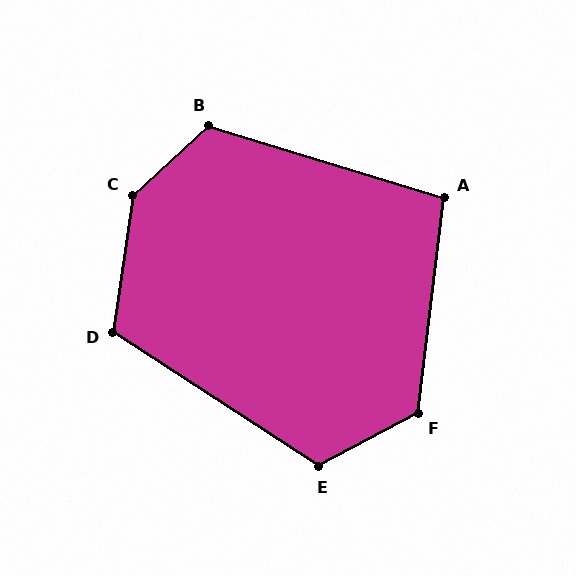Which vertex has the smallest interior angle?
A, at approximately 100 degrees.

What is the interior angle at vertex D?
Approximately 115 degrees (obtuse).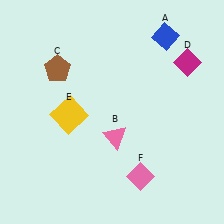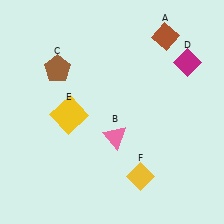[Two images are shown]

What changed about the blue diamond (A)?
In Image 1, A is blue. In Image 2, it changed to brown.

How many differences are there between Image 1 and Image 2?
There are 2 differences between the two images.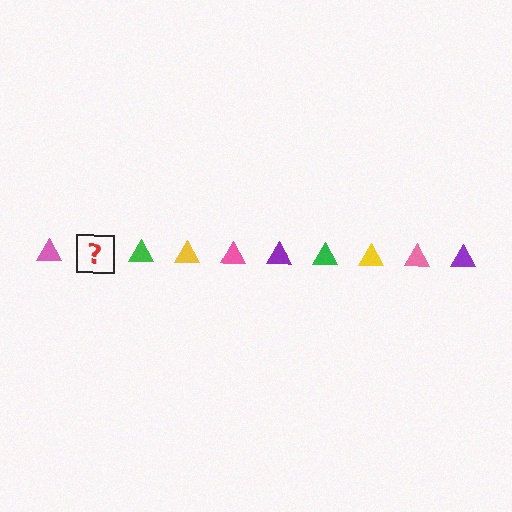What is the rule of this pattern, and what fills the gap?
The rule is that the pattern cycles through pink, purple, green, yellow triangles. The gap should be filled with a purple triangle.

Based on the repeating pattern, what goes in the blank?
The blank should be a purple triangle.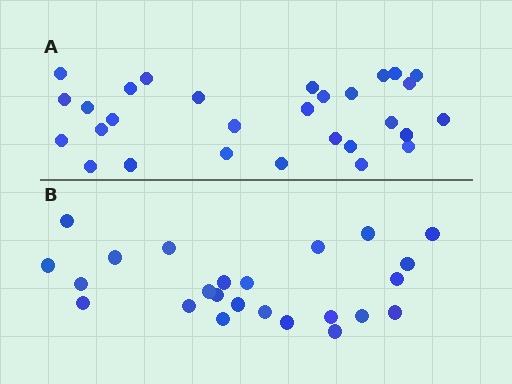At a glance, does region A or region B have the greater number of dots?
Region A (the top region) has more dots.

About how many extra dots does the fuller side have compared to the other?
Region A has about 5 more dots than region B.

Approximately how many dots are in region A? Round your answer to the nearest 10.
About 30 dots. (The exact count is 29, which rounds to 30.)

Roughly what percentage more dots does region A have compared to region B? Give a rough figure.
About 20% more.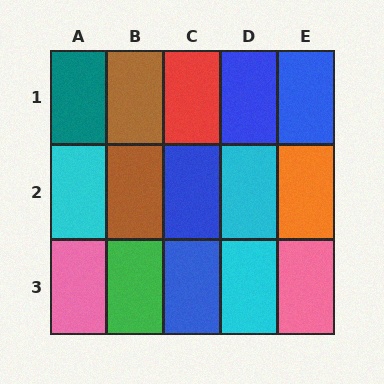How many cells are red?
1 cell is red.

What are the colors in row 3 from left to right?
Pink, green, blue, cyan, pink.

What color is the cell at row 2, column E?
Orange.